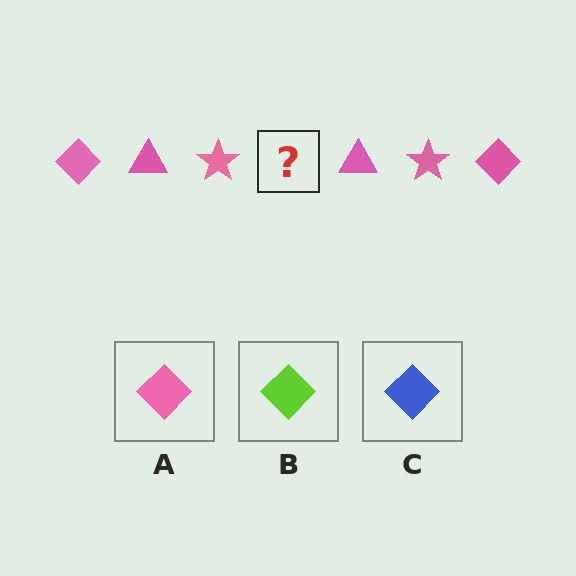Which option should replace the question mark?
Option A.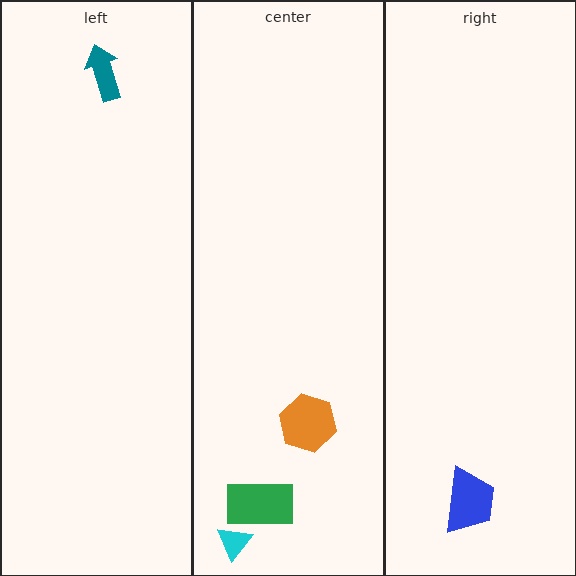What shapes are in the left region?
The teal arrow.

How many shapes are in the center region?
3.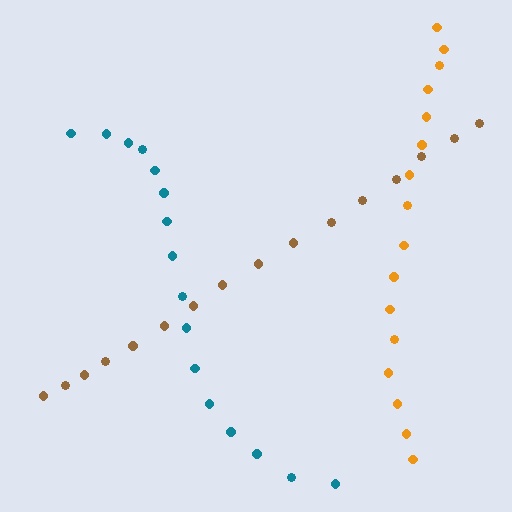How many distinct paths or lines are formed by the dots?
There are 3 distinct paths.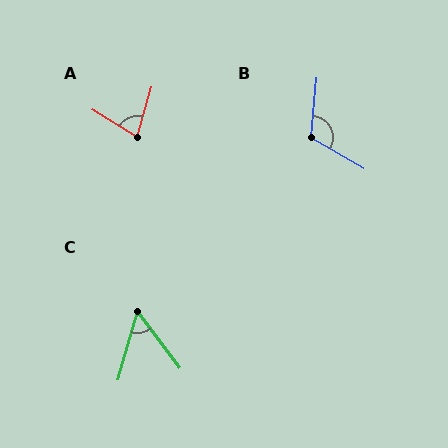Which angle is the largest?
B, at approximately 115 degrees.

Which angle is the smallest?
C, at approximately 54 degrees.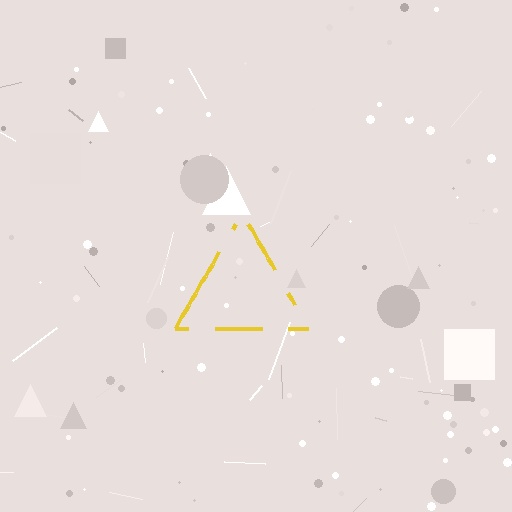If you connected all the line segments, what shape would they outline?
They would outline a triangle.